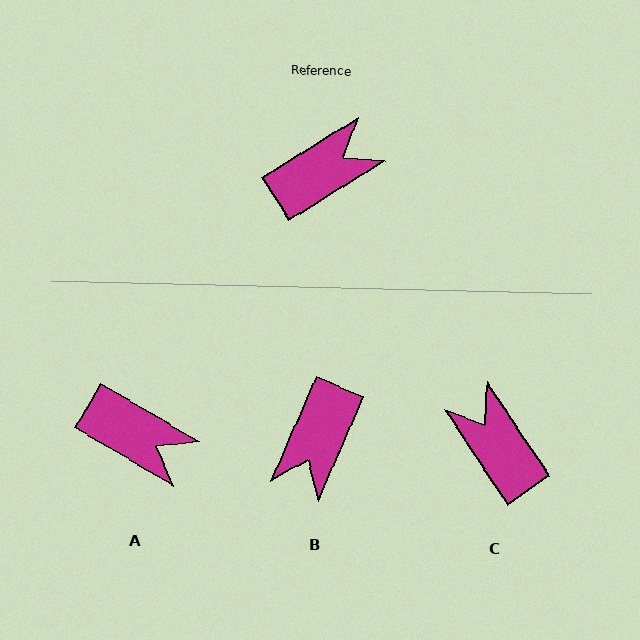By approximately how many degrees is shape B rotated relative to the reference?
Approximately 145 degrees clockwise.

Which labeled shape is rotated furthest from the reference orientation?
B, about 145 degrees away.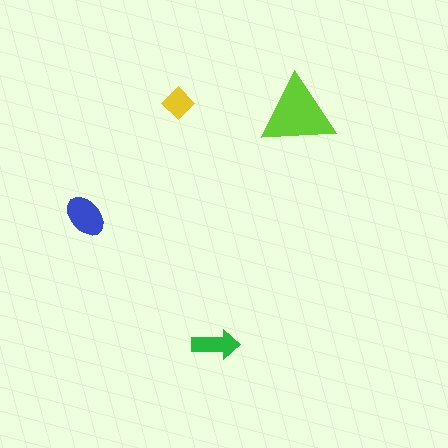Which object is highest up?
The yellow diamond is topmost.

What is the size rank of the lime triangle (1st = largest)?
1st.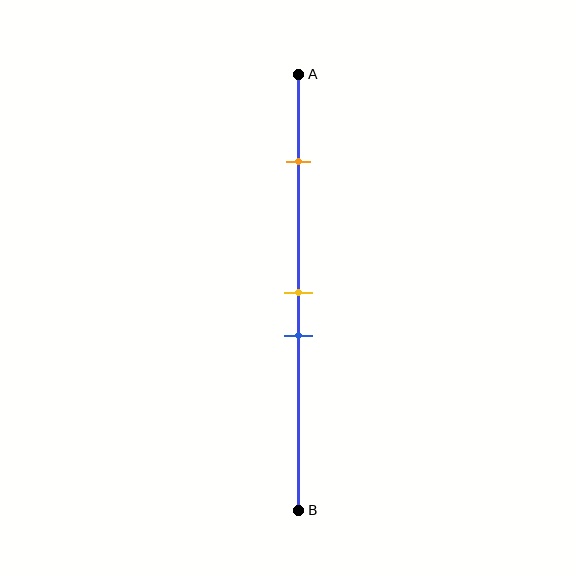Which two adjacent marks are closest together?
The yellow and blue marks are the closest adjacent pair.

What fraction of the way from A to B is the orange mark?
The orange mark is approximately 20% (0.2) of the way from A to B.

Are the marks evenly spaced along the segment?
No, the marks are not evenly spaced.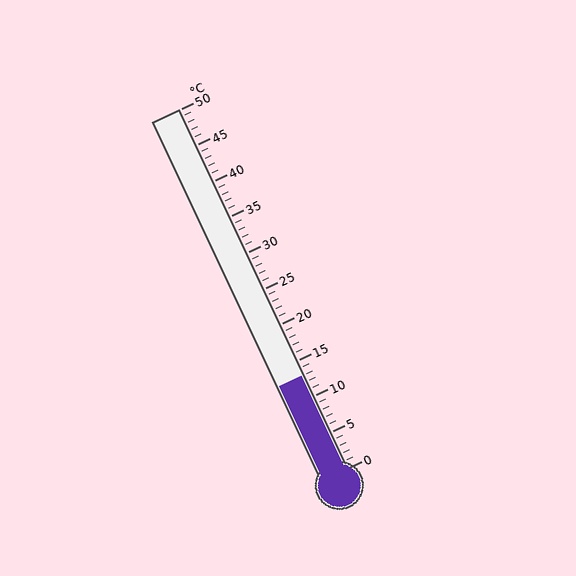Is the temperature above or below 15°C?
The temperature is below 15°C.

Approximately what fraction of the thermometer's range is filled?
The thermometer is filled to approximately 25% of its range.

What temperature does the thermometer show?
The thermometer shows approximately 13°C.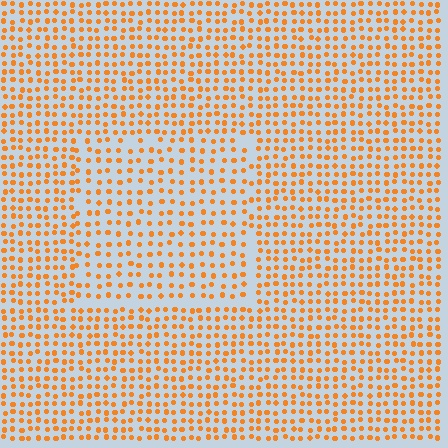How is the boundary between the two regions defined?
The boundary is defined by a change in element density (approximately 1.5x ratio). All elements are the same color, size, and shape.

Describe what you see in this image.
The image contains small orange elements arranged at two different densities. A rectangle-shaped region is visible where the elements are less densely packed than the surrounding area.